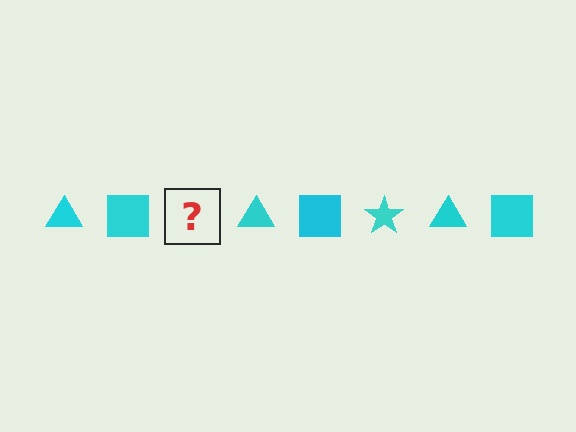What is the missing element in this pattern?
The missing element is a cyan star.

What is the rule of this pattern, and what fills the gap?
The rule is that the pattern cycles through triangle, square, star shapes in cyan. The gap should be filled with a cyan star.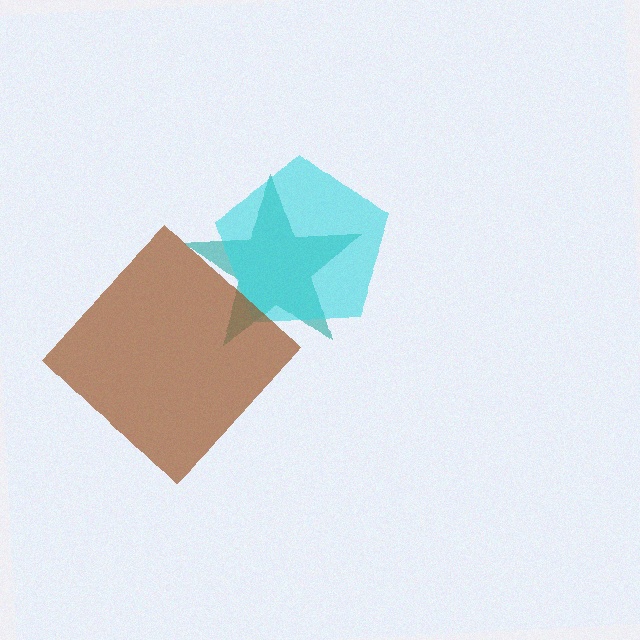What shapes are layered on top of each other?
The layered shapes are: a teal star, a cyan pentagon, a brown diamond.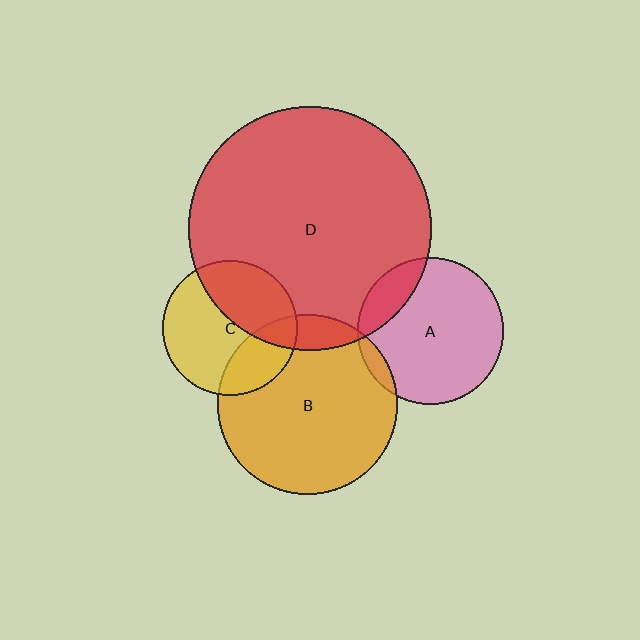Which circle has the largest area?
Circle D (red).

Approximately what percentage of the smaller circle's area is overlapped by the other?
Approximately 15%.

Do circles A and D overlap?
Yes.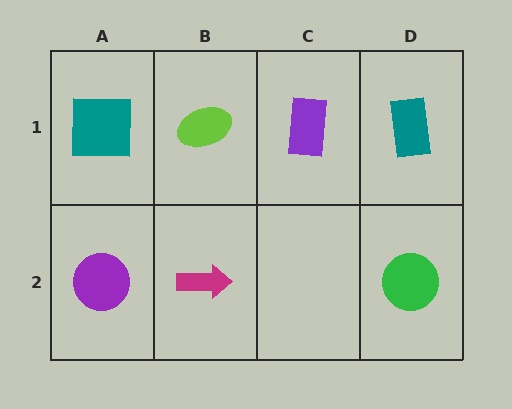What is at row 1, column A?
A teal square.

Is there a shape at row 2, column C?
No, that cell is empty.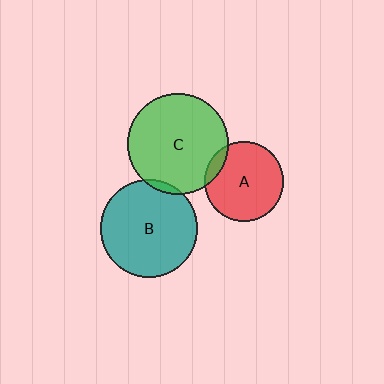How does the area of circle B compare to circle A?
Approximately 1.5 times.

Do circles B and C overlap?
Yes.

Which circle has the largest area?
Circle C (green).